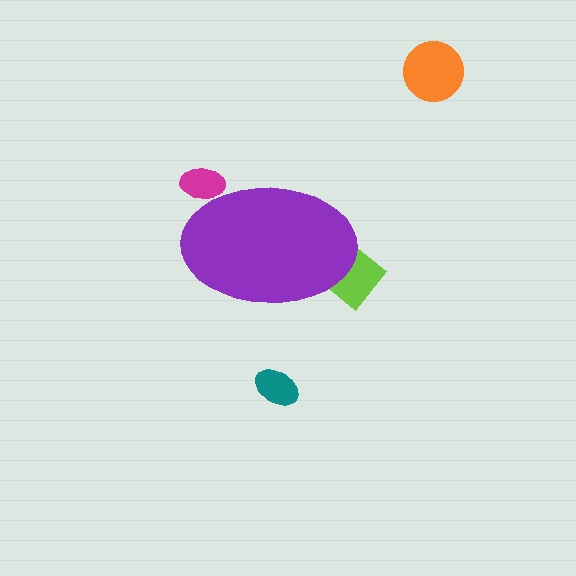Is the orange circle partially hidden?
No, the orange circle is fully visible.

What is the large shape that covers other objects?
A purple ellipse.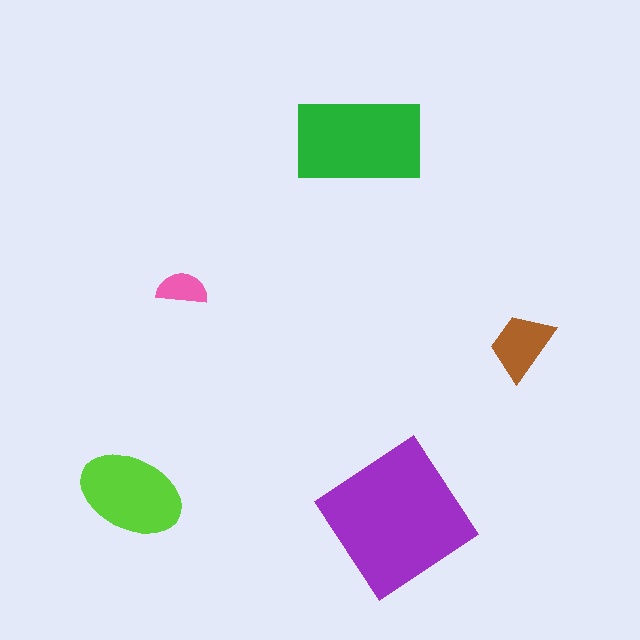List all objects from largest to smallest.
The purple diamond, the green rectangle, the lime ellipse, the brown trapezoid, the pink semicircle.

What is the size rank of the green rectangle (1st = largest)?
2nd.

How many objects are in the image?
There are 5 objects in the image.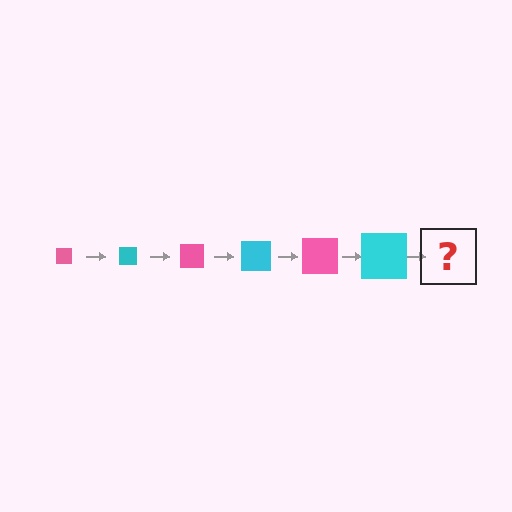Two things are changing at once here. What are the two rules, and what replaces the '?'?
The two rules are that the square grows larger each step and the color cycles through pink and cyan. The '?' should be a pink square, larger than the previous one.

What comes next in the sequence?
The next element should be a pink square, larger than the previous one.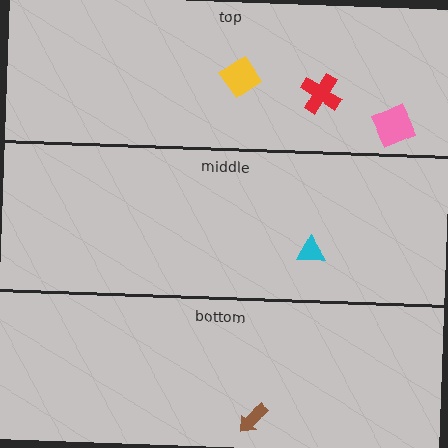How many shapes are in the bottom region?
1.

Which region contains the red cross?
The top region.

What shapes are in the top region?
The yellow diamond, the pink diamond, the red cross.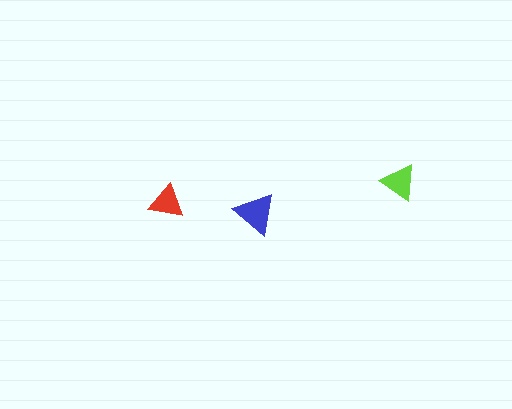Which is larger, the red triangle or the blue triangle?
The blue one.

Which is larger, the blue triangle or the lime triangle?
The blue one.